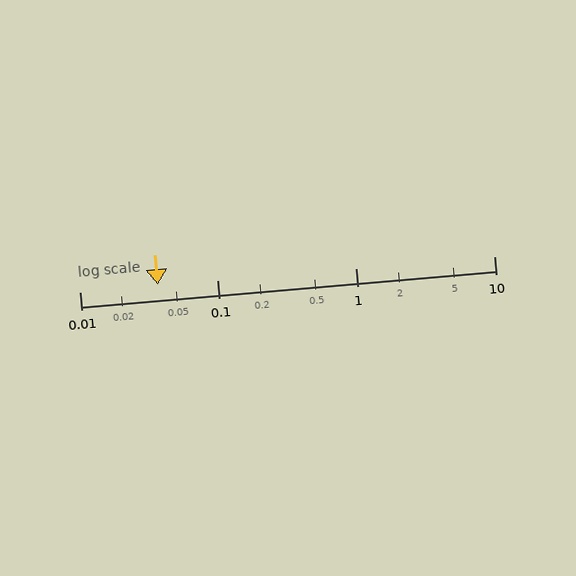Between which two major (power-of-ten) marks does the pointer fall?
The pointer is between 0.01 and 0.1.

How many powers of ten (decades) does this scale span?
The scale spans 3 decades, from 0.01 to 10.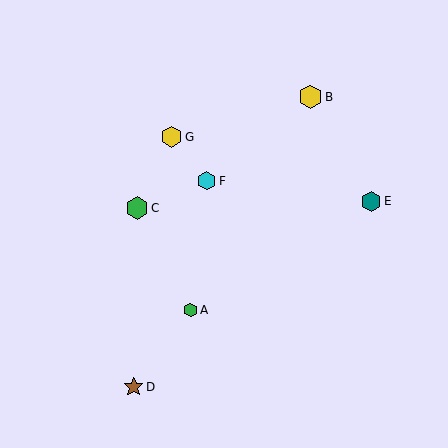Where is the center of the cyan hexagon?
The center of the cyan hexagon is at (206, 181).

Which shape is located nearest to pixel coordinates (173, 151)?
The yellow hexagon (labeled G) at (172, 137) is nearest to that location.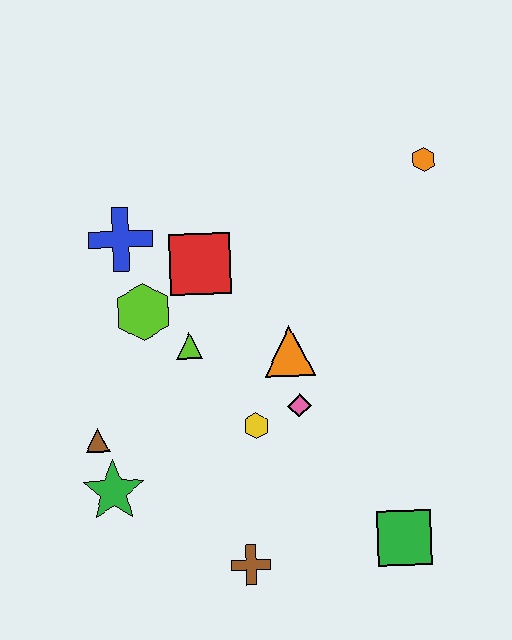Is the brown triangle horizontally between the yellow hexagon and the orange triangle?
No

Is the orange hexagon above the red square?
Yes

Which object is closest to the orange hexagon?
The orange triangle is closest to the orange hexagon.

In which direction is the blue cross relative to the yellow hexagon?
The blue cross is above the yellow hexagon.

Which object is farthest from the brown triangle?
The orange hexagon is farthest from the brown triangle.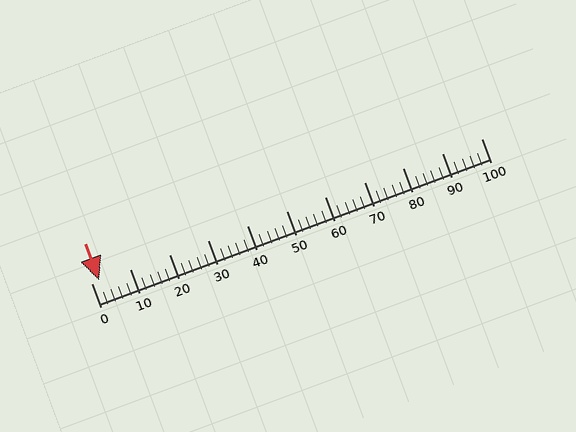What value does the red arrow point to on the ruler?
The red arrow points to approximately 2.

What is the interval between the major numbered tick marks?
The major tick marks are spaced 10 units apart.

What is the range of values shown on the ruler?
The ruler shows values from 0 to 100.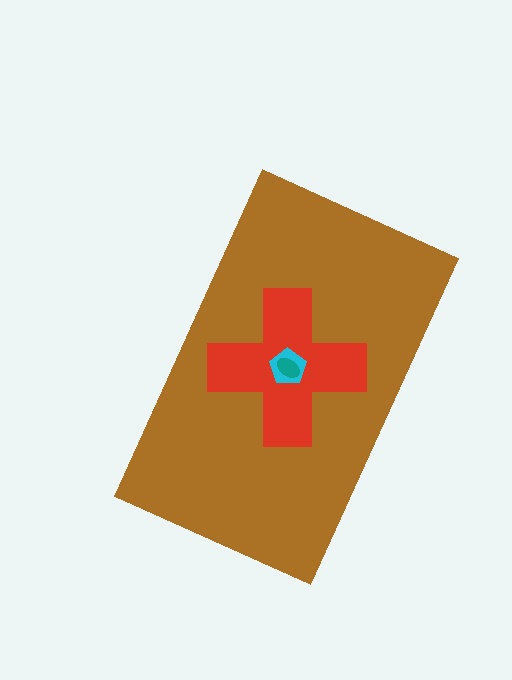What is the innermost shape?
The teal ellipse.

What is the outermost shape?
The brown rectangle.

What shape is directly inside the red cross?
The cyan pentagon.